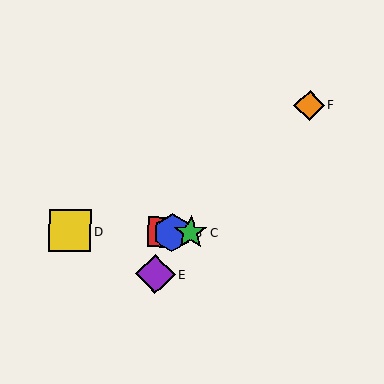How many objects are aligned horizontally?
4 objects (A, B, C, D) are aligned horizontally.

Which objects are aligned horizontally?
Objects A, B, C, D are aligned horizontally.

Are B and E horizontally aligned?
No, B is at y≈232 and E is at y≈274.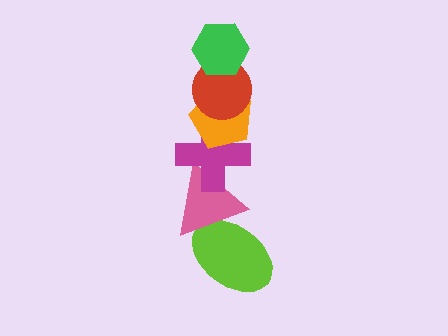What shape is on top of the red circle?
The green hexagon is on top of the red circle.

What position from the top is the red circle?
The red circle is 2nd from the top.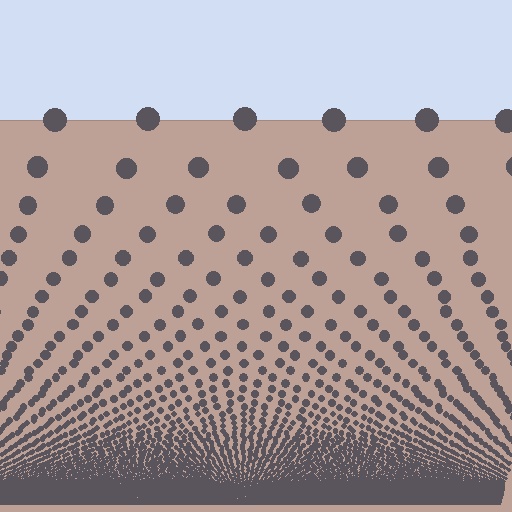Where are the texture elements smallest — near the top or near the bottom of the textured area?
Near the bottom.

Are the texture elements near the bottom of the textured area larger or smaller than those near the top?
Smaller. The gradient is inverted — elements near the bottom are smaller and denser.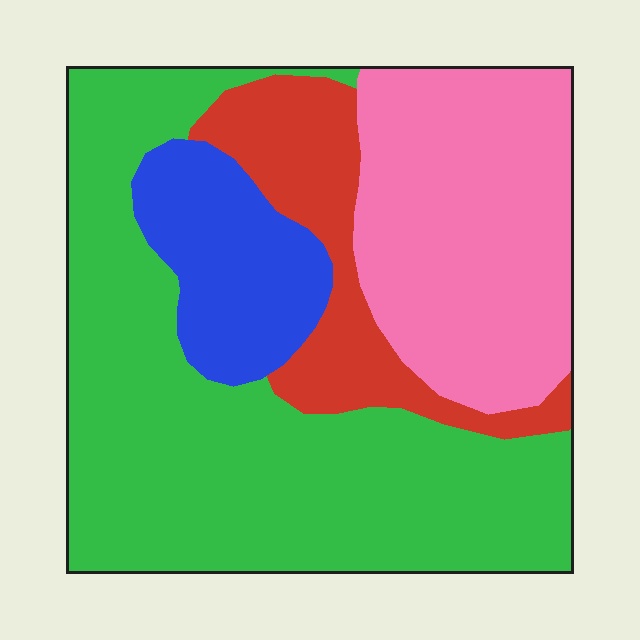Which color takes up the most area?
Green, at roughly 45%.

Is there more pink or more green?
Green.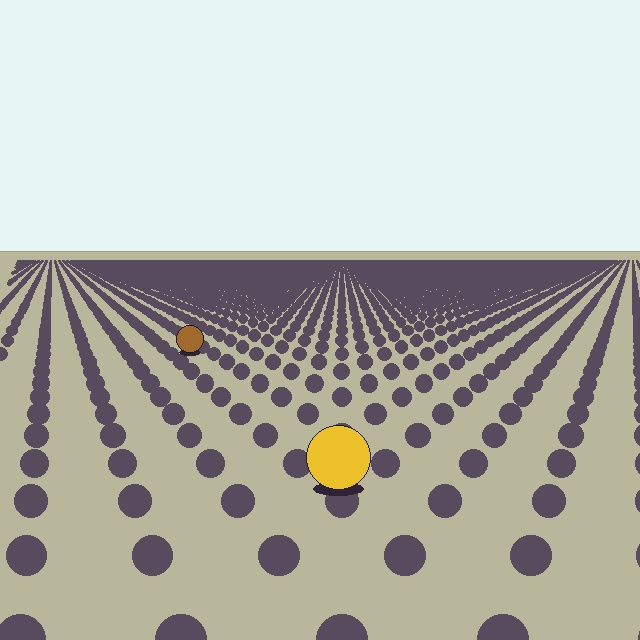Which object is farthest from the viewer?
The brown circle is farthest from the viewer. It appears smaller and the ground texture around it is denser.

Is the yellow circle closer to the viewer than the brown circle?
Yes. The yellow circle is closer — you can tell from the texture gradient: the ground texture is coarser near it.